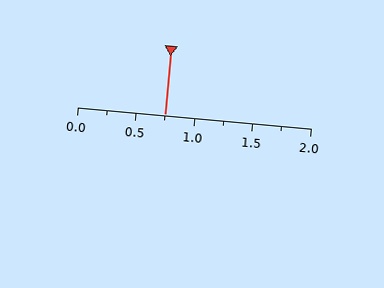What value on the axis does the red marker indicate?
The marker indicates approximately 0.75.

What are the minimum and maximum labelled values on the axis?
The axis runs from 0.0 to 2.0.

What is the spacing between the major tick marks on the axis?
The major ticks are spaced 0.5 apart.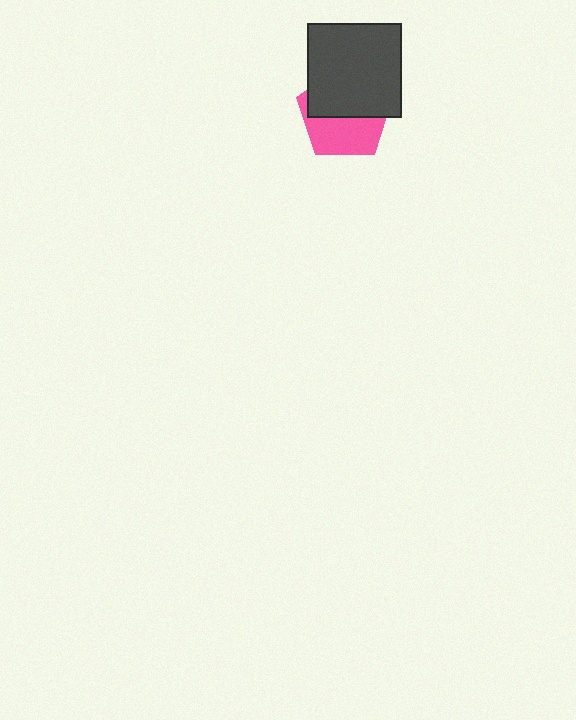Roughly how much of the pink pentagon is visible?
About half of it is visible (roughly 47%).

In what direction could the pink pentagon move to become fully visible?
The pink pentagon could move down. That would shift it out from behind the dark gray square entirely.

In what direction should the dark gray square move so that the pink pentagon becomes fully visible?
The dark gray square should move up. That is the shortest direction to clear the overlap and leave the pink pentagon fully visible.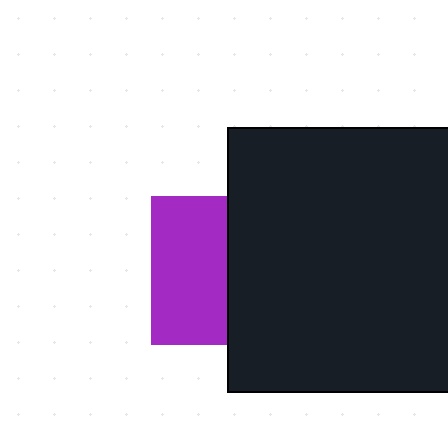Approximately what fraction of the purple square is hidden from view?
Roughly 49% of the purple square is hidden behind the black rectangle.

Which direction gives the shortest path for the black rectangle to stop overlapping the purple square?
Moving right gives the shortest separation.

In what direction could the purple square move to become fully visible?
The purple square could move left. That would shift it out from behind the black rectangle entirely.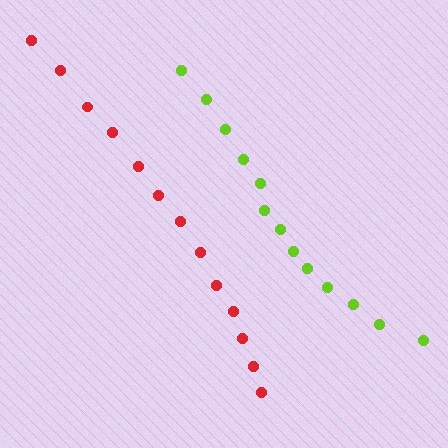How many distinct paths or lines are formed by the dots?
There are 2 distinct paths.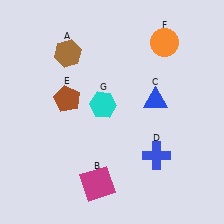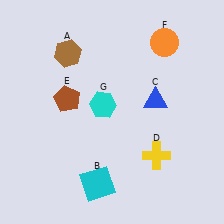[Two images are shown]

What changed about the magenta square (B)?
In Image 1, B is magenta. In Image 2, it changed to cyan.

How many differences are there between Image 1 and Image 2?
There are 2 differences between the two images.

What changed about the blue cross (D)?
In Image 1, D is blue. In Image 2, it changed to yellow.